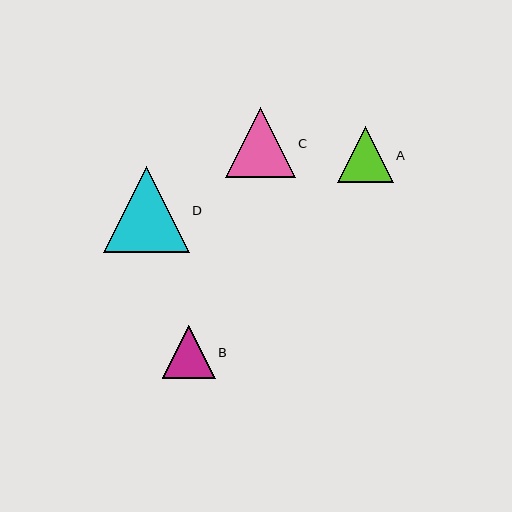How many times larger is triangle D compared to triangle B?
Triangle D is approximately 1.6 times the size of triangle B.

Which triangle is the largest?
Triangle D is the largest with a size of approximately 86 pixels.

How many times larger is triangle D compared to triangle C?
Triangle D is approximately 1.2 times the size of triangle C.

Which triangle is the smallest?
Triangle B is the smallest with a size of approximately 53 pixels.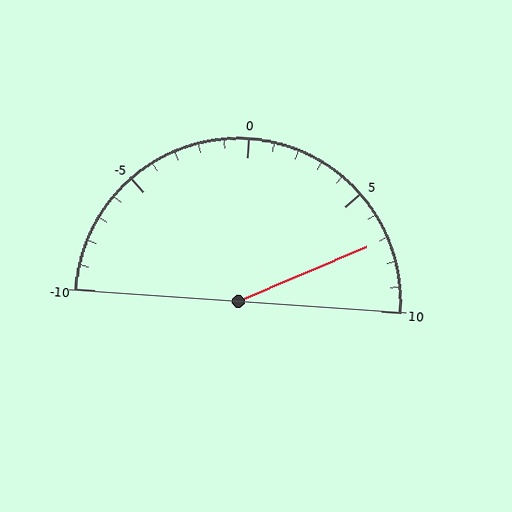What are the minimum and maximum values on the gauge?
The gauge ranges from -10 to 10.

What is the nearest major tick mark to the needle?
The nearest major tick mark is 5.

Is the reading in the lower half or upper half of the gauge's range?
The reading is in the upper half of the range (-10 to 10).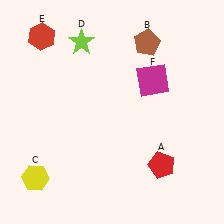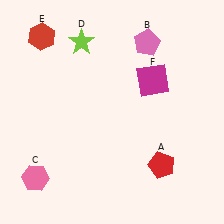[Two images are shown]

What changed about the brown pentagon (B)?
In Image 1, B is brown. In Image 2, it changed to pink.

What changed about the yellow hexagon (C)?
In Image 1, C is yellow. In Image 2, it changed to pink.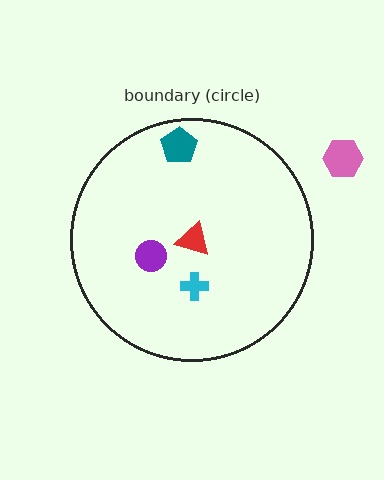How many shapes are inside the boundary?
4 inside, 1 outside.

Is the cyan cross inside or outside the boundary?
Inside.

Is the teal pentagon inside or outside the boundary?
Inside.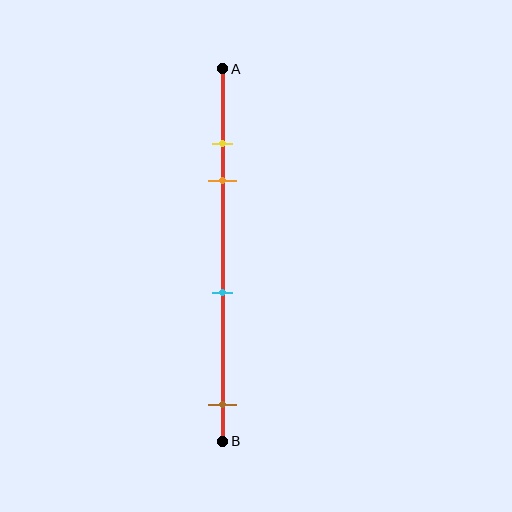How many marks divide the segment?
There are 4 marks dividing the segment.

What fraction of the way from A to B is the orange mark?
The orange mark is approximately 30% (0.3) of the way from A to B.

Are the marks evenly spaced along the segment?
No, the marks are not evenly spaced.